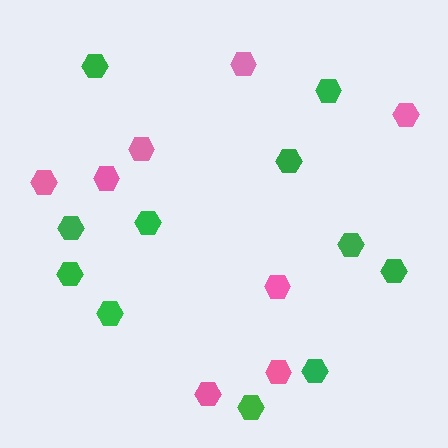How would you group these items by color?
There are 2 groups: one group of green hexagons (11) and one group of pink hexagons (8).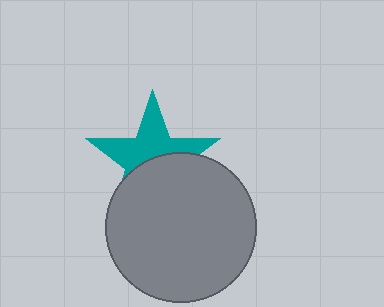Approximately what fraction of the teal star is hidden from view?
Roughly 48% of the teal star is hidden behind the gray circle.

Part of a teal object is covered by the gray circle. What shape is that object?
It is a star.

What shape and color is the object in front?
The object in front is a gray circle.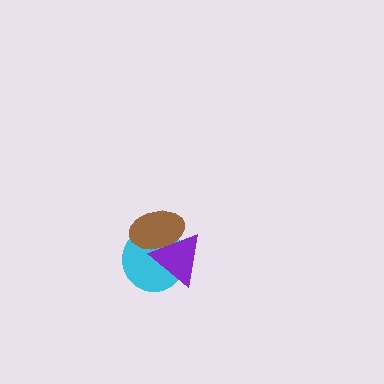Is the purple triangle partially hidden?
No, no other shape covers it.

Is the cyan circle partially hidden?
Yes, it is partially covered by another shape.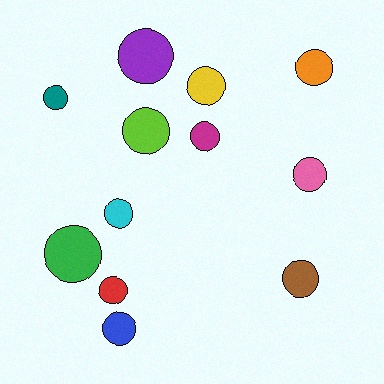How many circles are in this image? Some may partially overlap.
There are 12 circles.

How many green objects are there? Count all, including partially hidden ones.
There is 1 green object.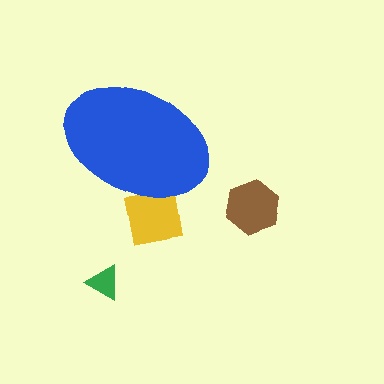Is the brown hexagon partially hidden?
No, the brown hexagon is fully visible.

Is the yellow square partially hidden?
Yes, the yellow square is partially hidden behind the blue ellipse.